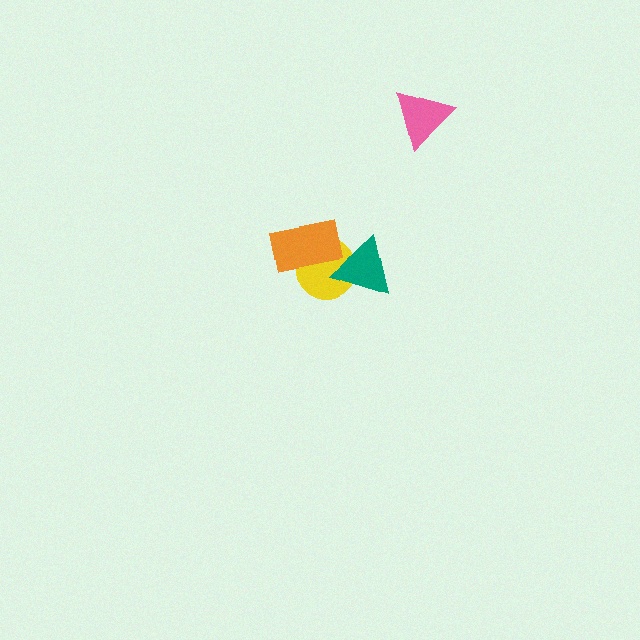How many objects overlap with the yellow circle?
2 objects overlap with the yellow circle.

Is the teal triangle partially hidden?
No, no other shape covers it.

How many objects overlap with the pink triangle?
0 objects overlap with the pink triangle.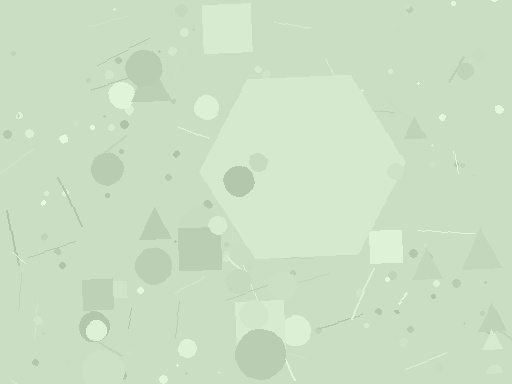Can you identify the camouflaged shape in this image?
The camouflaged shape is a hexagon.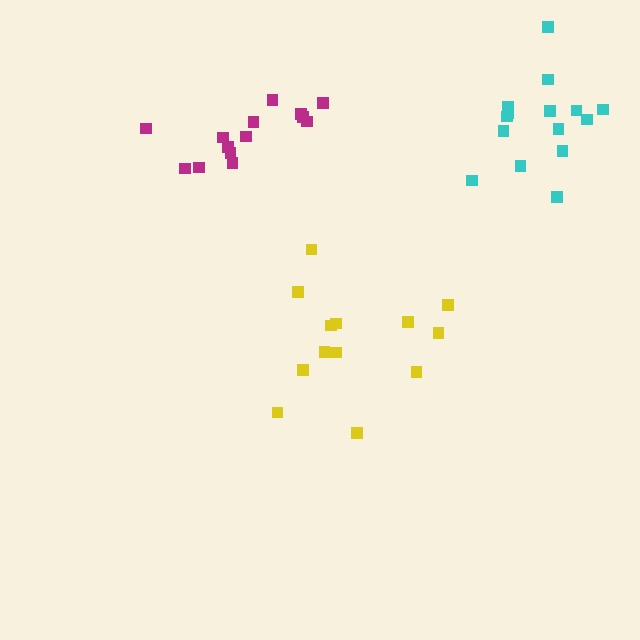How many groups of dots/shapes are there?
There are 3 groups.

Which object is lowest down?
The yellow cluster is bottommost.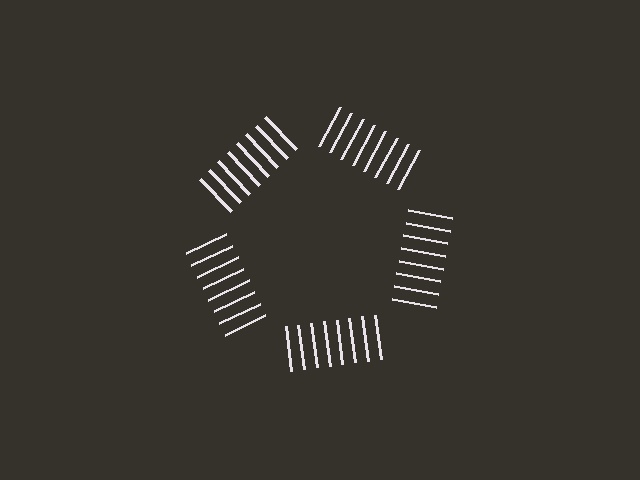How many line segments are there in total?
40 — 8 along each of the 5 edges.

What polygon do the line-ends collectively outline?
An illusory pentagon — the line segments terminate on its edges but no continuous stroke is drawn.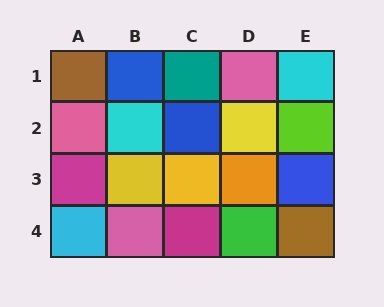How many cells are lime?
1 cell is lime.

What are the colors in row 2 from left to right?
Pink, cyan, blue, yellow, lime.